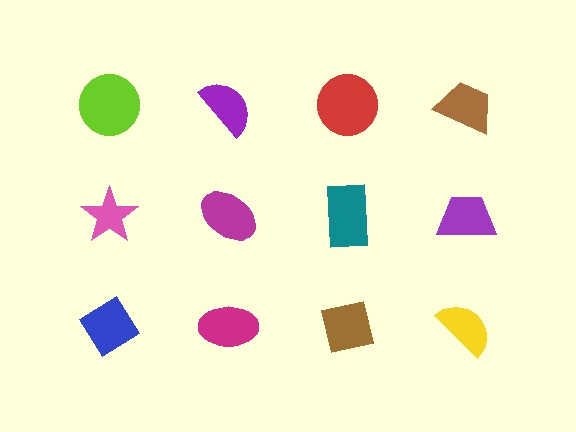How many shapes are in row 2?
4 shapes.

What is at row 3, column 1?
A blue diamond.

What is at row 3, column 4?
A yellow semicircle.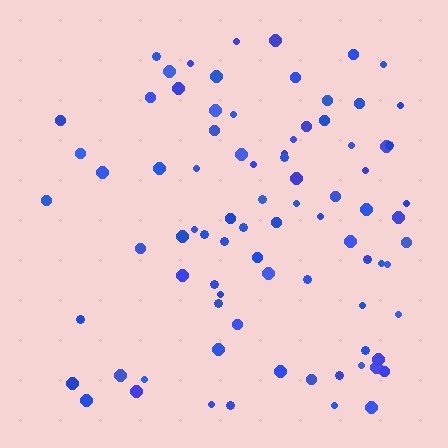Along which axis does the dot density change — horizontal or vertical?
Horizontal.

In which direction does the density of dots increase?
From left to right, with the right side densest.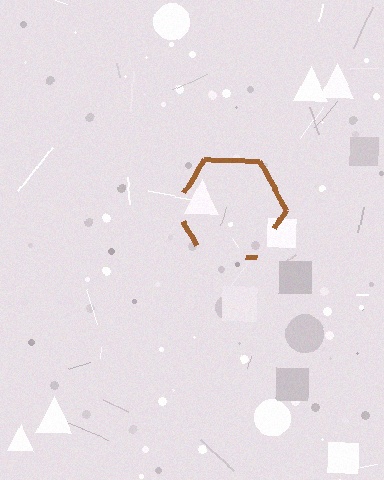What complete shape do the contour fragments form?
The contour fragments form a hexagon.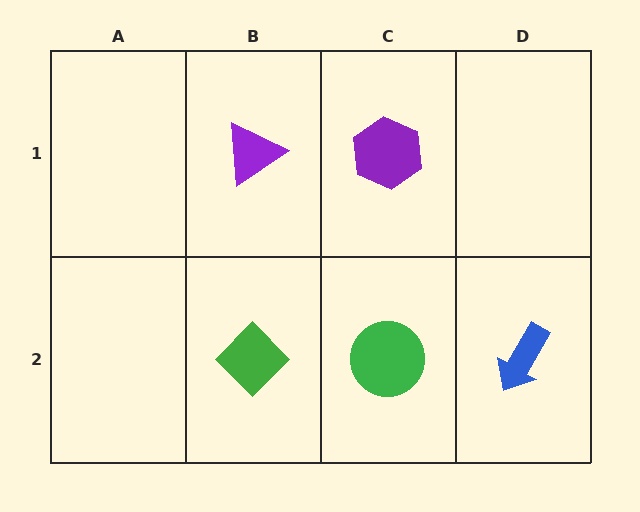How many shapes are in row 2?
3 shapes.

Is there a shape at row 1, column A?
No, that cell is empty.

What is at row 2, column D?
A blue arrow.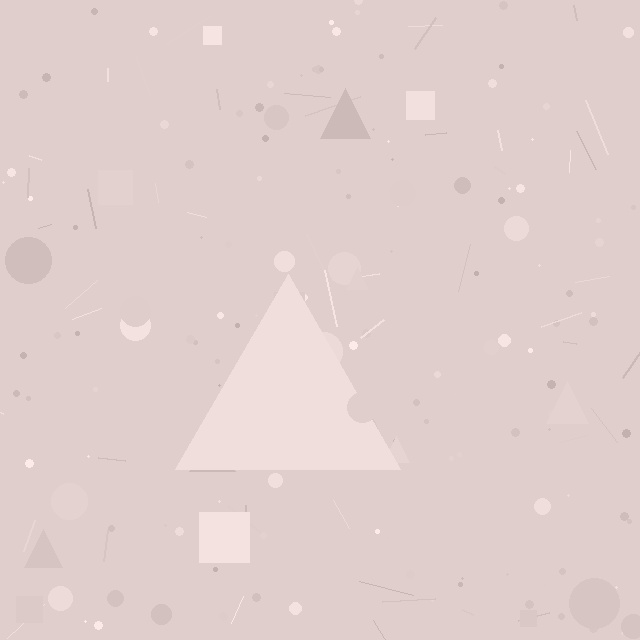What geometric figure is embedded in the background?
A triangle is embedded in the background.